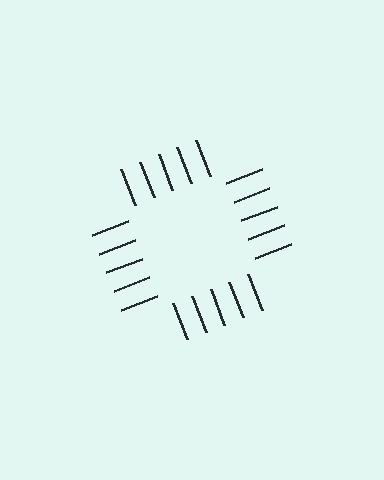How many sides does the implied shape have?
4 sides — the line-ends trace a square.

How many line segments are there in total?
20 — 5 along each of the 4 edges.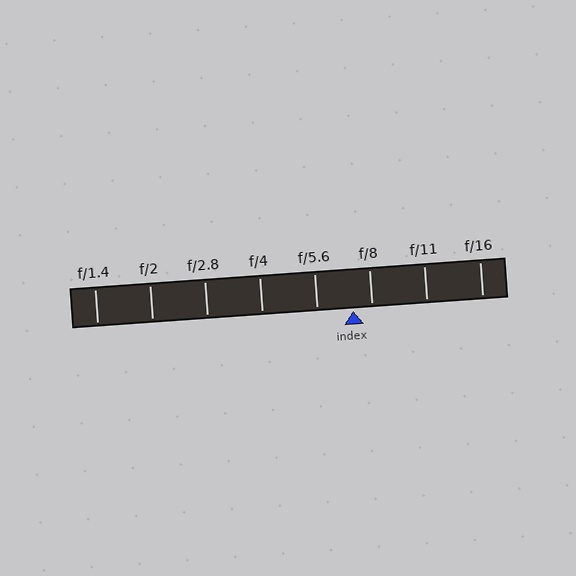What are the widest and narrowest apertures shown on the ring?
The widest aperture shown is f/1.4 and the narrowest is f/16.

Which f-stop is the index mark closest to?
The index mark is closest to f/8.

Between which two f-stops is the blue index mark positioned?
The index mark is between f/5.6 and f/8.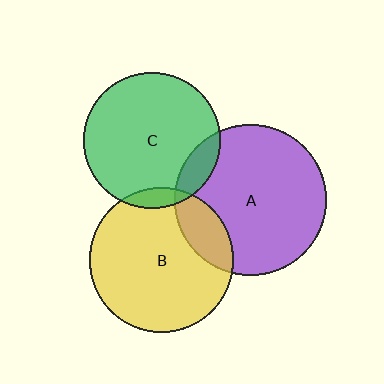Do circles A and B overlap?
Yes.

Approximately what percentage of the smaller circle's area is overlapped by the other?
Approximately 15%.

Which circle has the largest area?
Circle A (purple).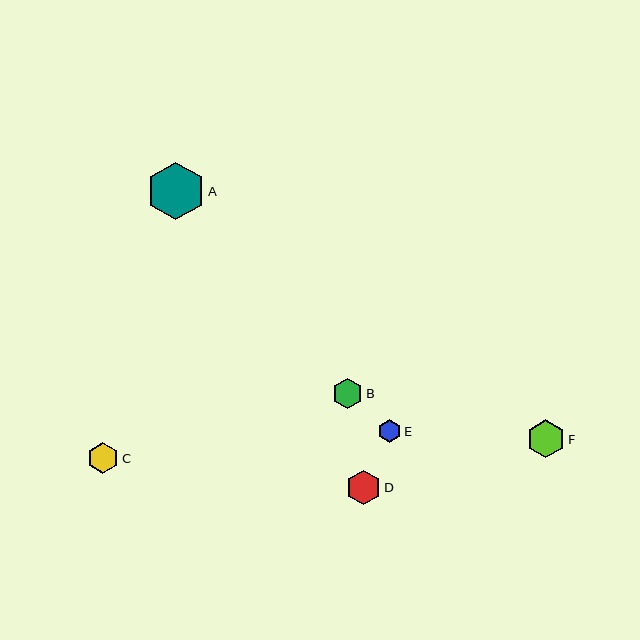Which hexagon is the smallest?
Hexagon E is the smallest with a size of approximately 22 pixels.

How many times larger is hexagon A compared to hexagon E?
Hexagon A is approximately 2.6 times the size of hexagon E.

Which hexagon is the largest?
Hexagon A is the largest with a size of approximately 58 pixels.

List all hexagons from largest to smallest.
From largest to smallest: A, F, D, C, B, E.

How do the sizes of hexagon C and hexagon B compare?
Hexagon C and hexagon B are approximately the same size.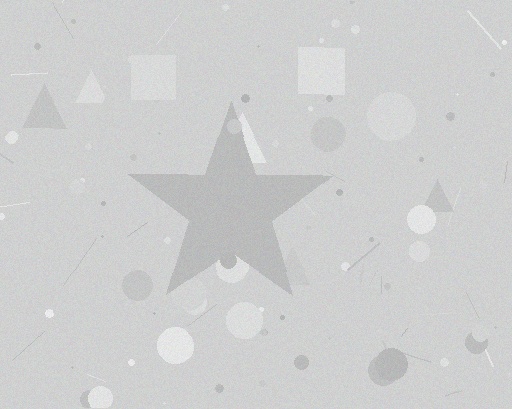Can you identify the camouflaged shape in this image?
The camouflaged shape is a star.